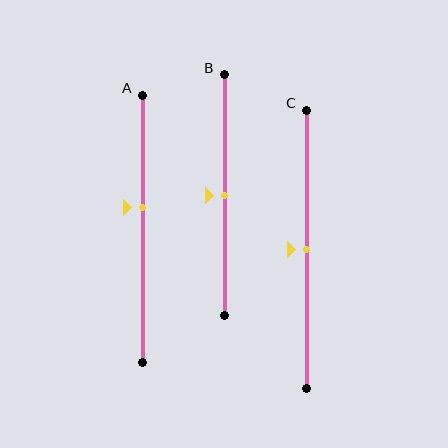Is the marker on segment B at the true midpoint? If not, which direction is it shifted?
Yes, the marker on segment B is at the true midpoint.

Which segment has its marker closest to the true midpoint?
Segment B has its marker closest to the true midpoint.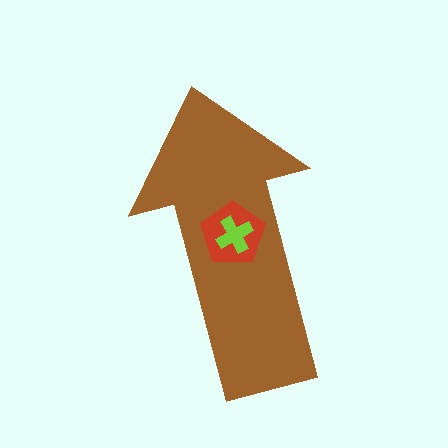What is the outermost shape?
The brown arrow.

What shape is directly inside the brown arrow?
The red pentagon.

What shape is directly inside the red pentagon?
The lime cross.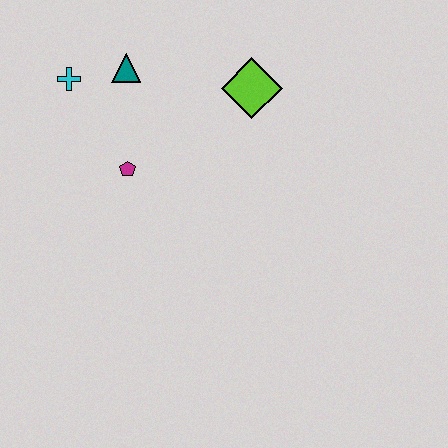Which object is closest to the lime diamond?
The teal triangle is closest to the lime diamond.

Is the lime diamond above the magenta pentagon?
Yes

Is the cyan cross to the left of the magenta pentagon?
Yes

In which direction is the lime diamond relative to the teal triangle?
The lime diamond is to the right of the teal triangle.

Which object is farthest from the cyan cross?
The lime diamond is farthest from the cyan cross.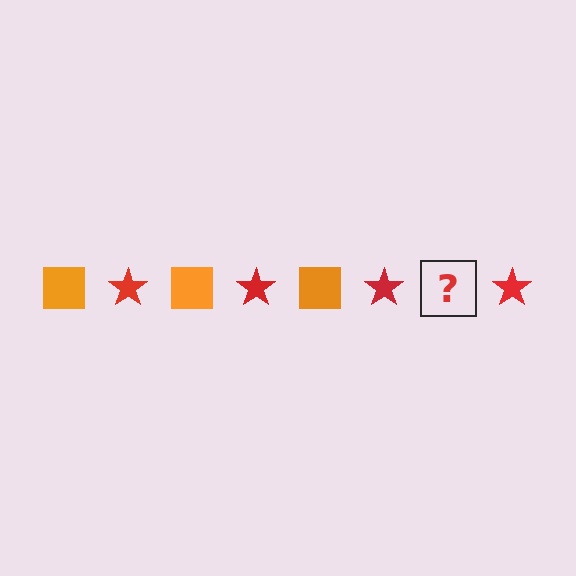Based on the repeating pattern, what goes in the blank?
The blank should be an orange square.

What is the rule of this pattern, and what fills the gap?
The rule is that the pattern alternates between orange square and red star. The gap should be filled with an orange square.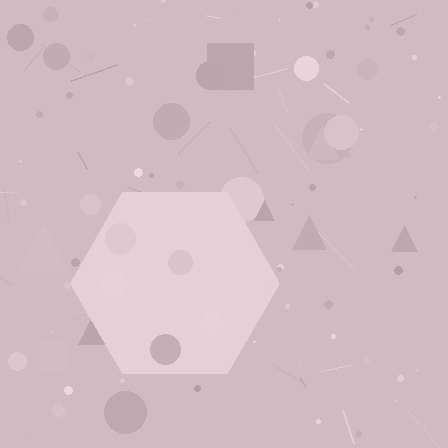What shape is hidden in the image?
A hexagon is hidden in the image.